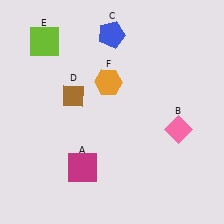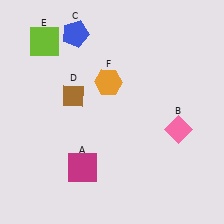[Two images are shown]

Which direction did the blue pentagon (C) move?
The blue pentagon (C) moved left.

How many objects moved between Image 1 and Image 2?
1 object moved between the two images.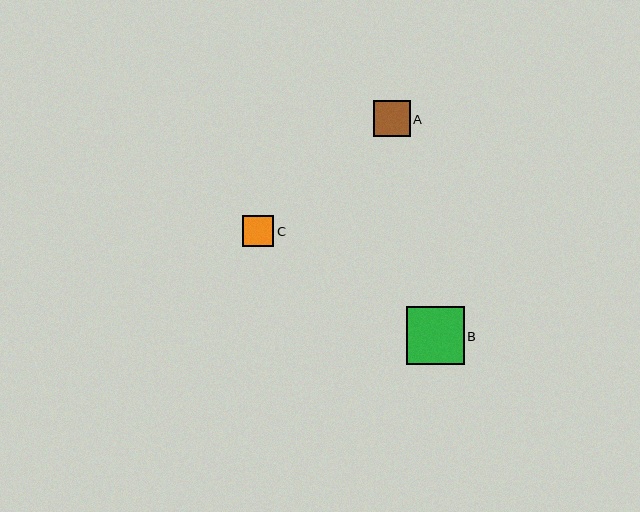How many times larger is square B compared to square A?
Square B is approximately 1.6 times the size of square A.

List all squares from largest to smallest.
From largest to smallest: B, A, C.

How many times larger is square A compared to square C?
Square A is approximately 1.2 times the size of square C.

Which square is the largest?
Square B is the largest with a size of approximately 58 pixels.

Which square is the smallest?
Square C is the smallest with a size of approximately 31 pixels.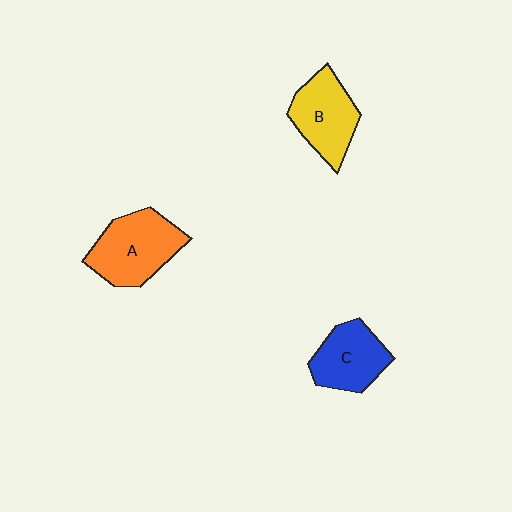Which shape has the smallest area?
Shape C (blue).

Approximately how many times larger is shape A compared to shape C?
Approximately 1.3 times.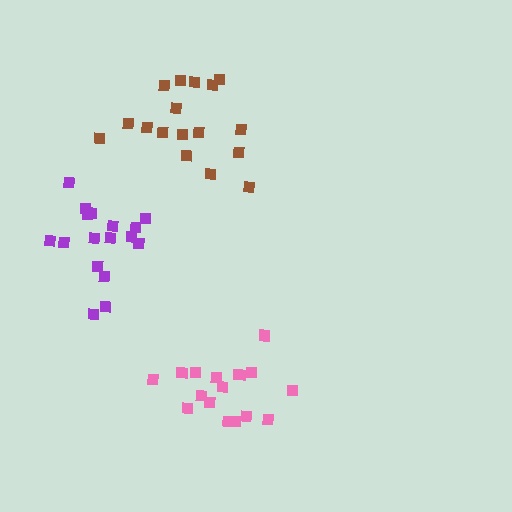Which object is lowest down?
The pink cluster is bottommost.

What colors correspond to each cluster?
The clusters are colored: pink, brown, purple.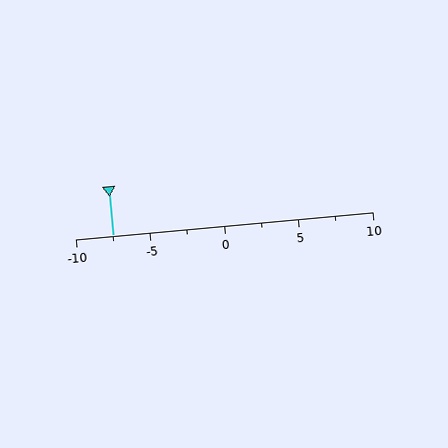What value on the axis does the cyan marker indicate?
The marker indicates approximately -7.5.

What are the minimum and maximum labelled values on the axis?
The axis runs from -10 to 10.